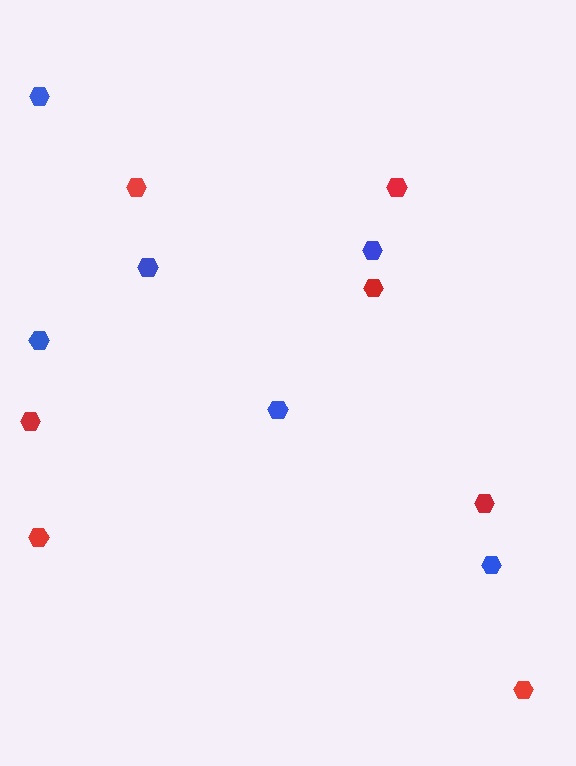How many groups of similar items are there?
There are 2 groups: one group of red hexagons (7) and one group of blue hexagons (6).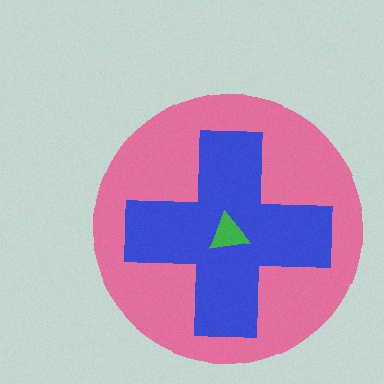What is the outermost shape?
The pink circle.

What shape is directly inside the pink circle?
The blue cross.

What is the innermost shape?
The green triangle.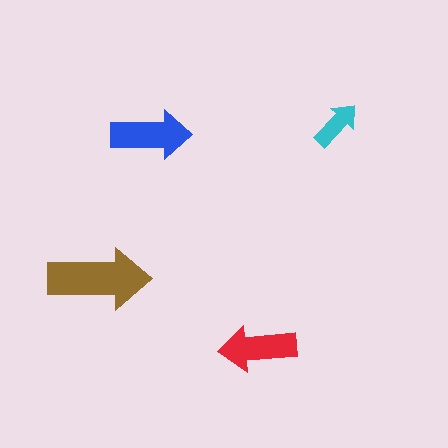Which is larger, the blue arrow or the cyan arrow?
The blue one.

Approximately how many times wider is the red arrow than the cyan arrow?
About 1.5 times wider.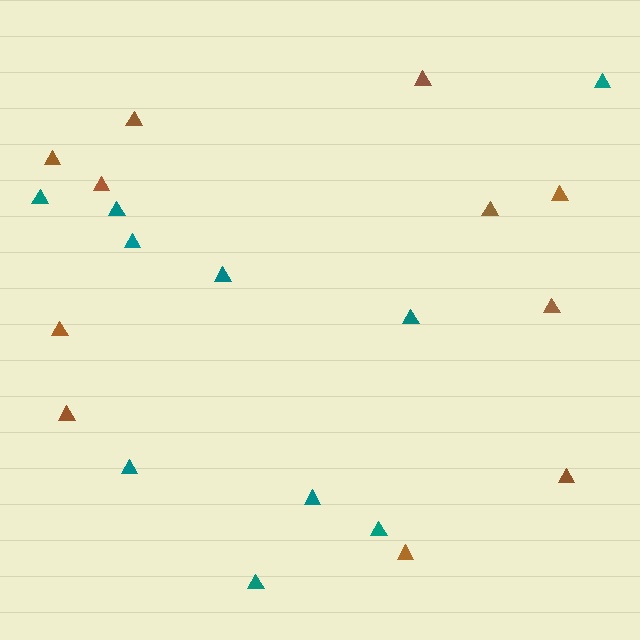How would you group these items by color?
There are 2 groups: one group of brown triangles (11) and one group of teal triangles (10).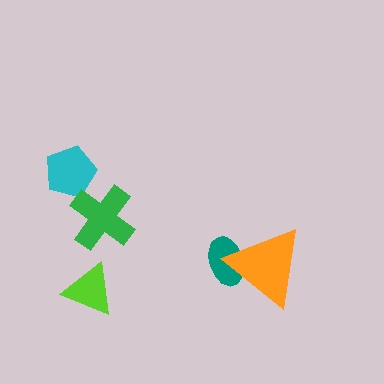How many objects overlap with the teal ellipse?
1 object overlaps with the teal ellipse.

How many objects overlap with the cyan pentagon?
0 objects overlap with the cyan pentagon.